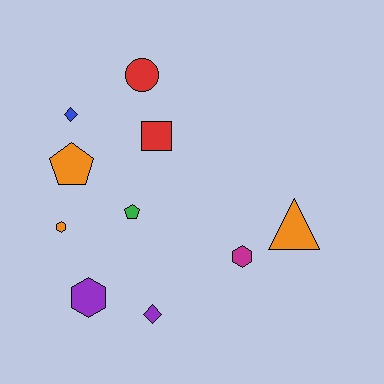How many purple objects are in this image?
There are 2 purple objects.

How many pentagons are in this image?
There are 2 pentagons.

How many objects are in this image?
There are 10 objects.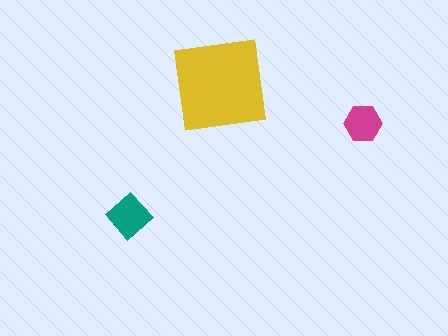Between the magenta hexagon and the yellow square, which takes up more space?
The yellow square.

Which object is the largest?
The yellow square.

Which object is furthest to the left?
The teal diamond is leftmost.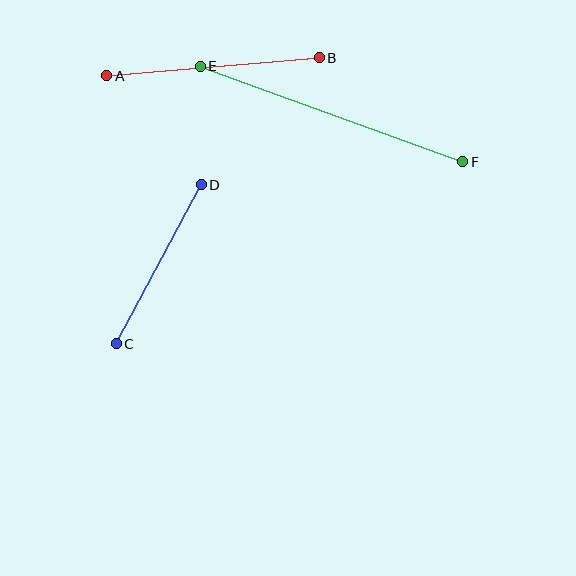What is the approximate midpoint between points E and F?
The midpoint is at approximately (331, 114) pixels.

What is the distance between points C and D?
The distance is approximately 181 pixels.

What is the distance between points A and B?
The distance is approximately 213 pixels.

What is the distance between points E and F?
The distance is approximately 279 pixels.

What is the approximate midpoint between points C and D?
The midpoint is at approximately (159, 264) pixels.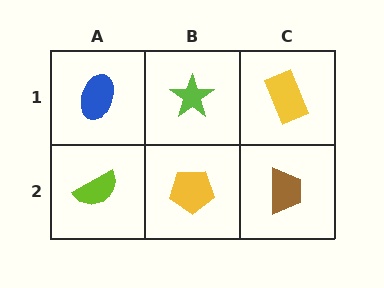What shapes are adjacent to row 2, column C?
A yellow rectangle (row 1, column C), a yellow pentagon (row 2, column B).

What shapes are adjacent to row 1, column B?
A yellow pentagon (row 2, column B), a blue ellipse (row 1, column A), a yellow rectangle (row 1, column C).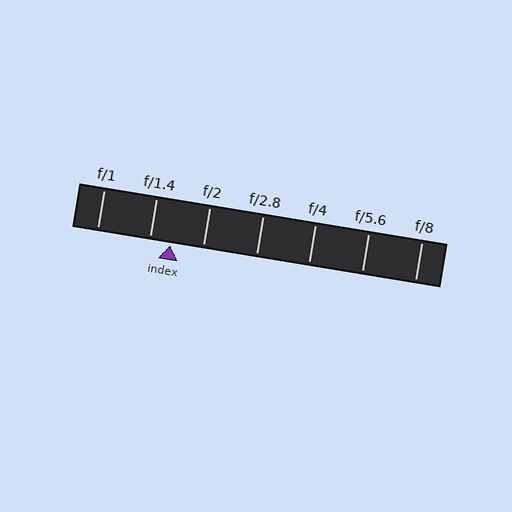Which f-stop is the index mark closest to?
The index mark is closest to f/1.4.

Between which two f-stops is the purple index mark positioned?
The index mark is between f/1.4 and f/2.